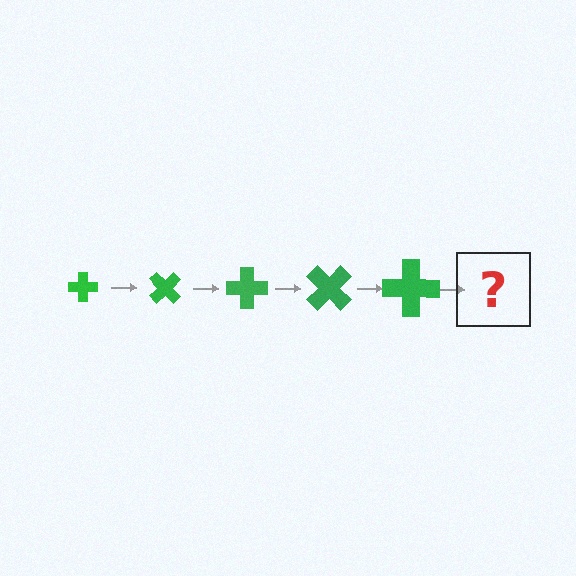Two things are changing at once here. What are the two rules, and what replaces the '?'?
The two rules are that the cross grows larger each step and it rotates 45 degrees each step. The '?' should be a cross, larger than the previous one and rotated 225 degrees from the start.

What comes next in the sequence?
The next element should be a cross, larger than the previous one and rotated 225 degrees from the start.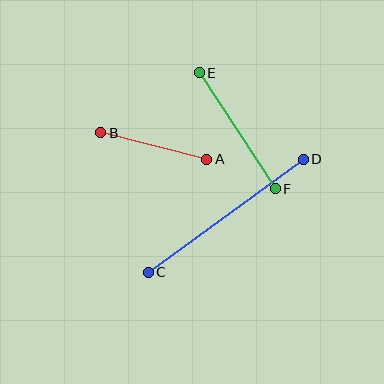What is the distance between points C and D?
The distance is approximately 192 pixels.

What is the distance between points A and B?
The distance is approximately 109 pixels.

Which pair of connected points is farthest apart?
Points C and D are farthest apart.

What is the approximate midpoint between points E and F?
The midpoint is at approximately (237, 131) pixels.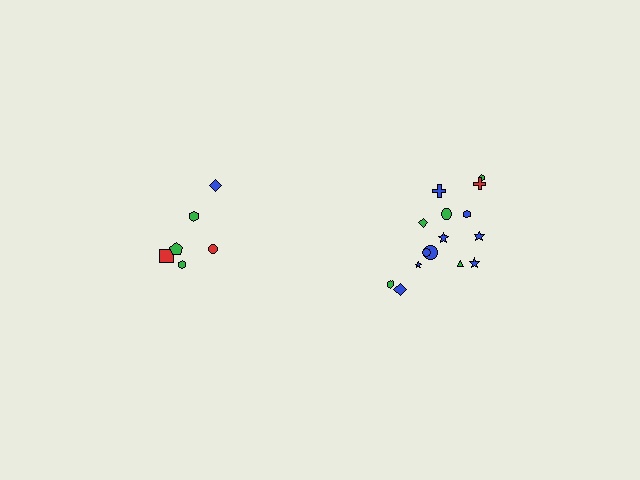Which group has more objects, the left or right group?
The right group.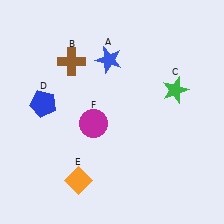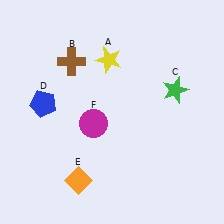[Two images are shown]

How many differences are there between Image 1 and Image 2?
There is 1 difference between the two images.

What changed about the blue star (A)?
In Image 1, A is blue. In Image 2, it changed to yellow.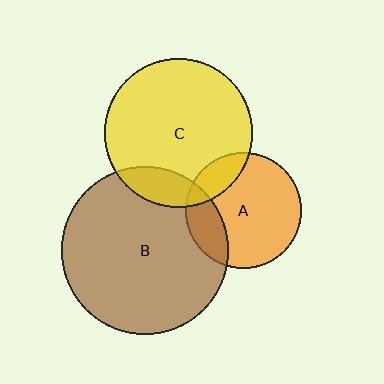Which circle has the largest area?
Circle B (brown).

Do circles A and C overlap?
Yes.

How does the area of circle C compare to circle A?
Approximately 1.6 times.